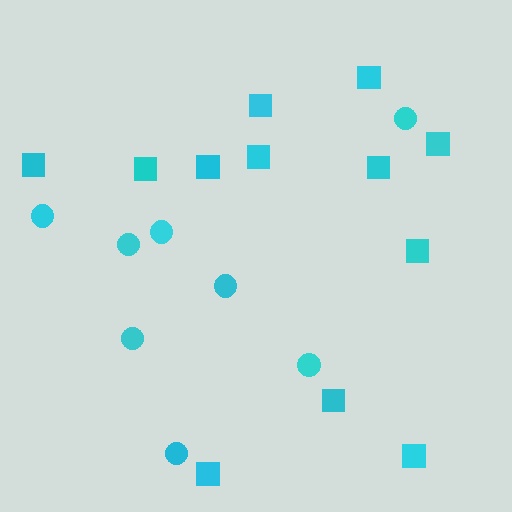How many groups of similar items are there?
There are 2 groups: one group of circles (8) and one group of squares (12).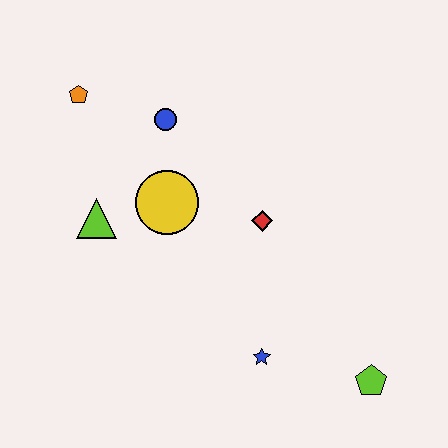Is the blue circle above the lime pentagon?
Yes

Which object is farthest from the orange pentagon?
The lime pentagon is farthest from the orange pentagon.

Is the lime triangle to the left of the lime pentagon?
Yes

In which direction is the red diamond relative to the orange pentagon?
The red diamond is to the right of the orange pentagon.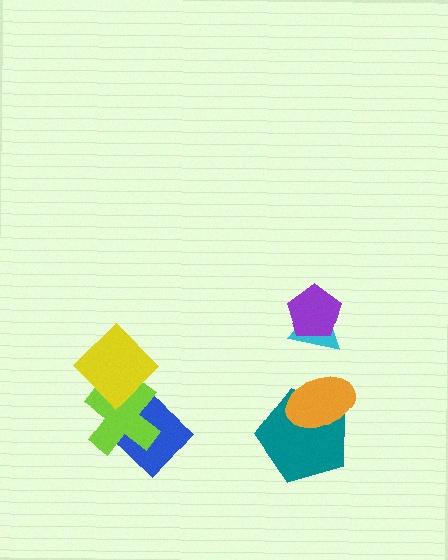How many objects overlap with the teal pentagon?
1 object overlaps with the teal pentagon.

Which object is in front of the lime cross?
The yellow diamond is in front of the lime cross.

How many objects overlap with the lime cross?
2 objects overlap with the lime cross.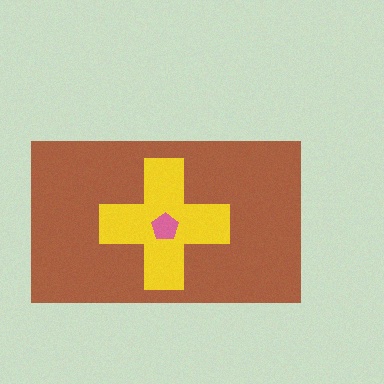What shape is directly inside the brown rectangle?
The yellow cross.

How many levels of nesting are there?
3.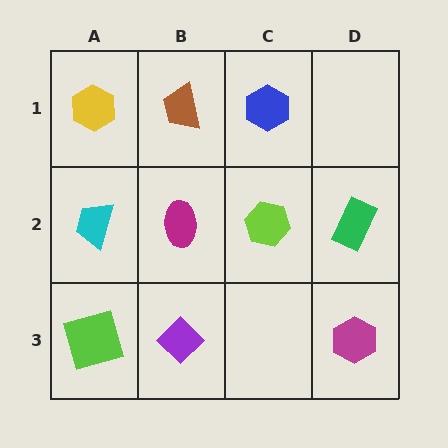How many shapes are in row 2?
4 shapes.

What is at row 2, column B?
A magenta ellipse.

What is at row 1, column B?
A brown trapezoid.